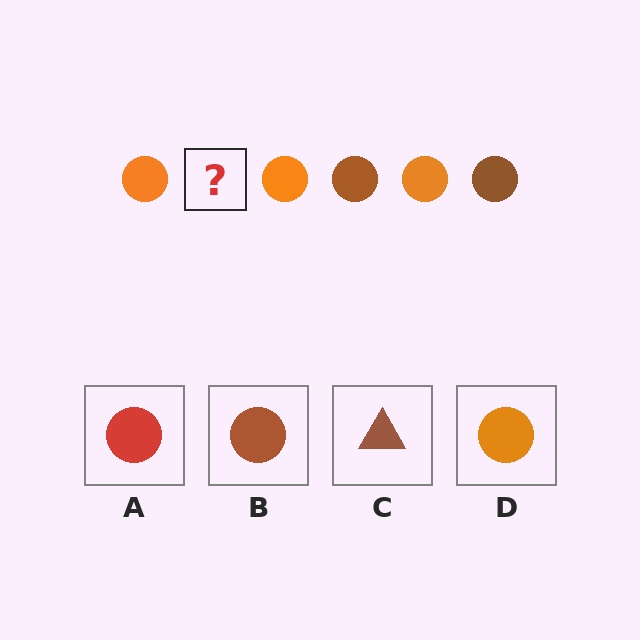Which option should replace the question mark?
Option B.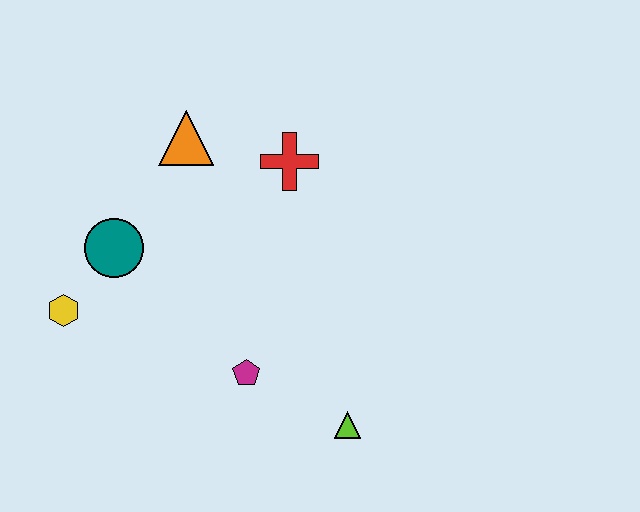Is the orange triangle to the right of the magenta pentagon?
No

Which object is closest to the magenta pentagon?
The lime triangle is closest to the magenta pentagon.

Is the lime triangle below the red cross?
Yes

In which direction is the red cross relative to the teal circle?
The red cross is to the right of the teal circle.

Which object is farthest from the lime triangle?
The orange triangle is farthest from the lime triangle.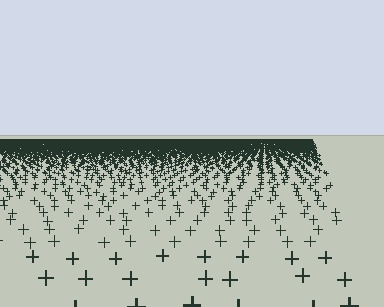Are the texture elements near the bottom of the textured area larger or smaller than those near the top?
Larger. Near the bottom, elements are closer to the viewer and appear at a bigger on-screen size.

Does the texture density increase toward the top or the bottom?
Density increases toward the top.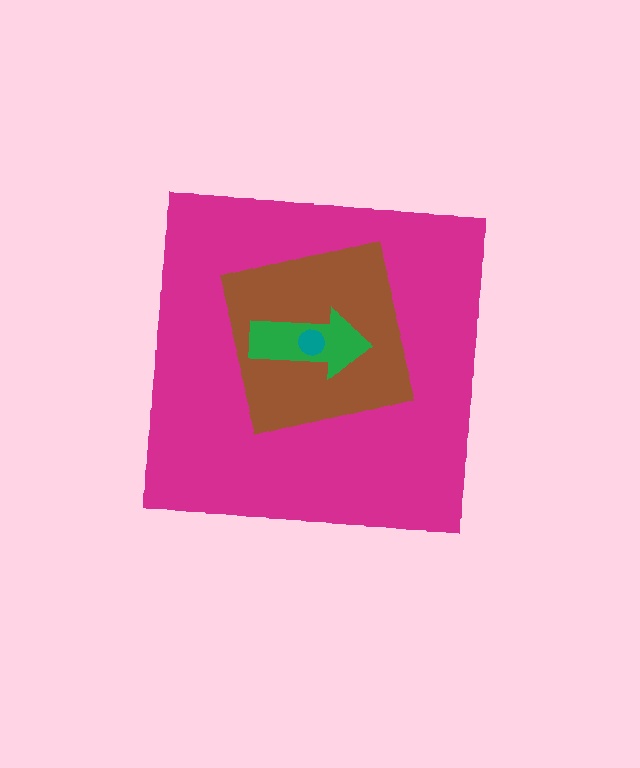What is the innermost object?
The teal circle.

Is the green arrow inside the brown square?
Yes.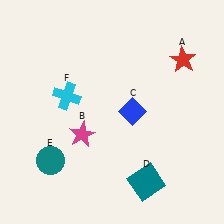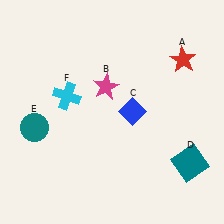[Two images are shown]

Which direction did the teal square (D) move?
The teal square (D) moved right.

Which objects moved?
The objects that moved are: the magenta star (B), the teal square (D), the teal circle (E).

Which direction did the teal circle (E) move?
The teal circle (E) moved up.